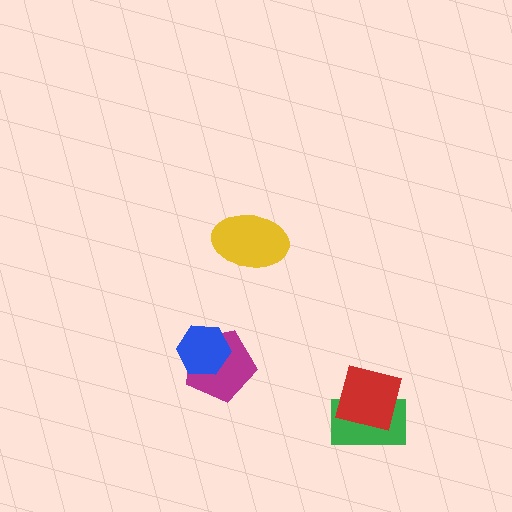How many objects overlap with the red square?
1 object overlaps with the red square.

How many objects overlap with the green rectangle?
1 object overlaps with the green rectangle.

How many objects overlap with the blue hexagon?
1 object overlaps with the blue hexagon.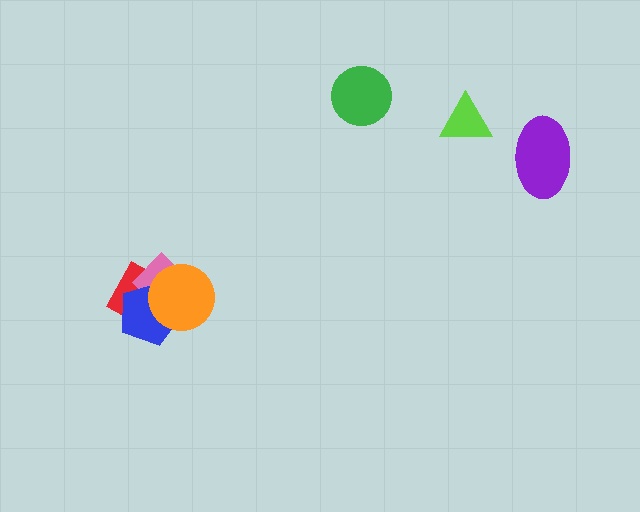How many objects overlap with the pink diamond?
3 objects overlap with the pink diamond.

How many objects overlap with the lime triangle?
0 objects overlap with the lime triangle.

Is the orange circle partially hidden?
No, no other shape covers it.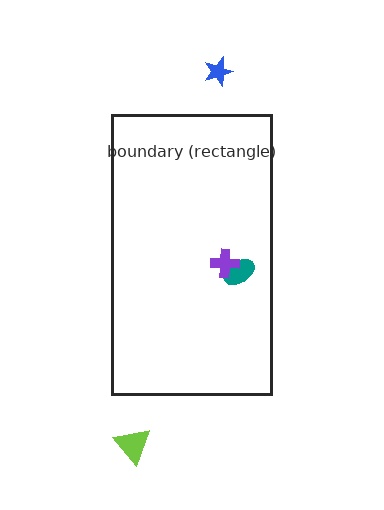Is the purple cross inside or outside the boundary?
Inside.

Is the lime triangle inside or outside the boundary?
Outside.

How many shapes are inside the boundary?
2 inside, 2 outside.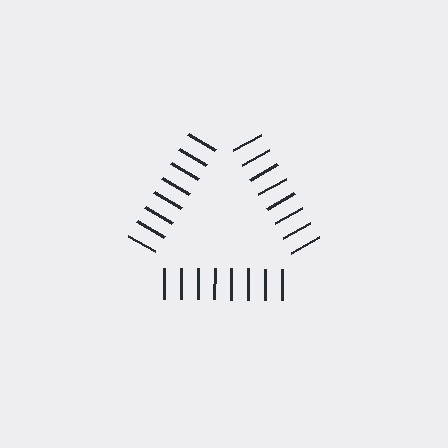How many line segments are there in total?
24 — 8 along each of the 3 edges.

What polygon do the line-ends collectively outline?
An illusory triangle — the line segments terminate on its edges but no continuous stroke is drawn.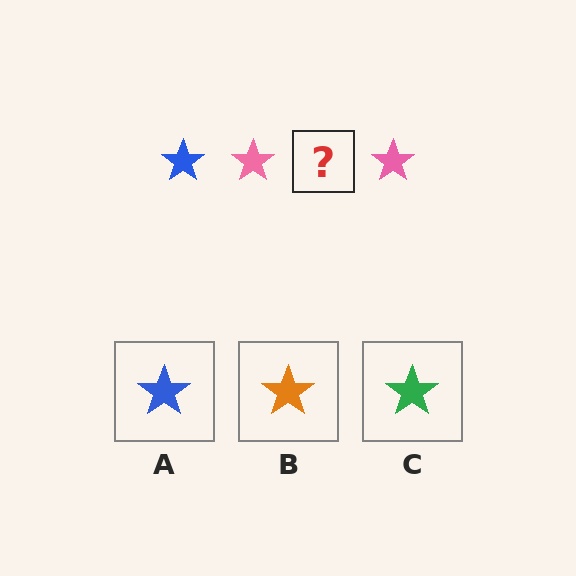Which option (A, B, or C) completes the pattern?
A.